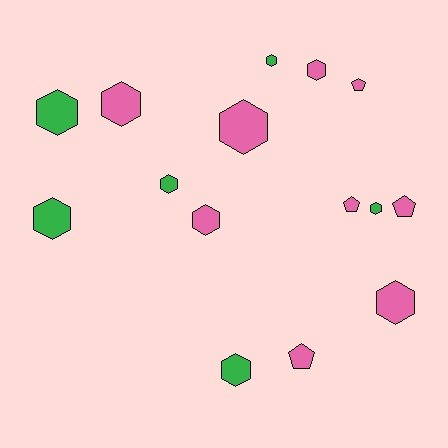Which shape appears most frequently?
Hexagon, with 11 objects.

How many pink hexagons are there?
There are 5 pink hexagons.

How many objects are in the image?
There are 15 objects.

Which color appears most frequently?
Pink, with 9 objects.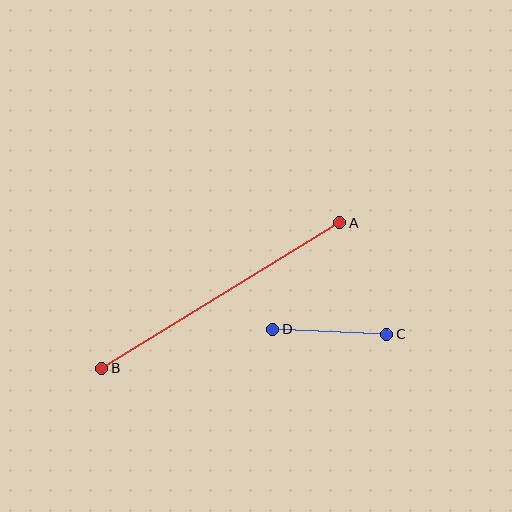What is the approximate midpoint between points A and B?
The midpoint is at approximately (221, 296) pixels.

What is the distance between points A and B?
The distance is approximately 279 pixels.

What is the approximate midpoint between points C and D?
The midpoint is at approximately (330, 332) pixels.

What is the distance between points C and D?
The distance is approximately 114 pixels.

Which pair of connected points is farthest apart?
Points A and B are farthest apart.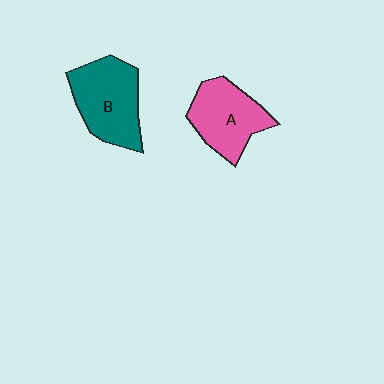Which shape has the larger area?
Shape B (teal).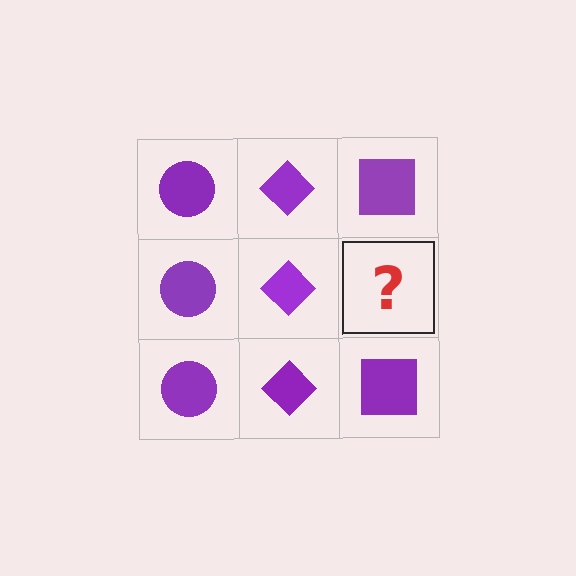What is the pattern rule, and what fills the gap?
The rule is that each column has a consistent shape. The gap should be filled with a purple square.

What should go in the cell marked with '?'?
The missing cell should contain a purple square.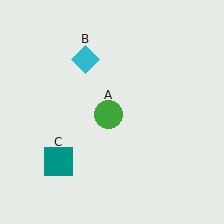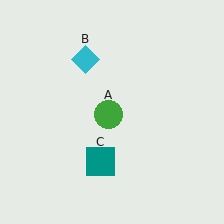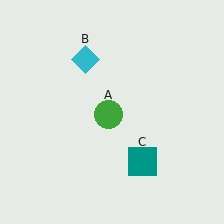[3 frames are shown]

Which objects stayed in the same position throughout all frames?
Green circle (object A) and cyan diamond (object B) remained stationary.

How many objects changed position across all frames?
1 object changed position: teal square (object C).